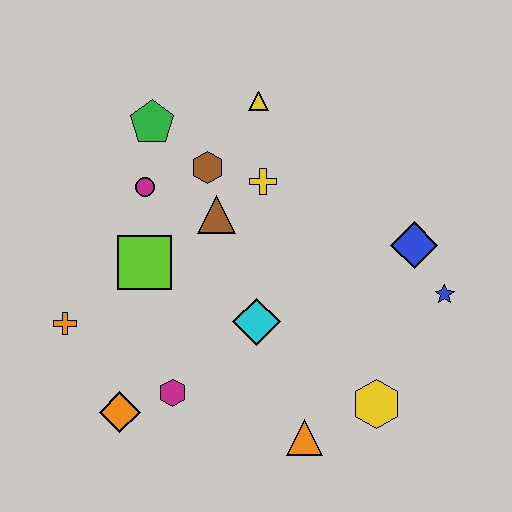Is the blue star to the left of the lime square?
No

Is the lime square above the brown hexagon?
No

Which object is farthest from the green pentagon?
The yellow hexagon is farthest from the green pentagon.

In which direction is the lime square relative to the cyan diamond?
The lime square is to the left of the cyan diamond.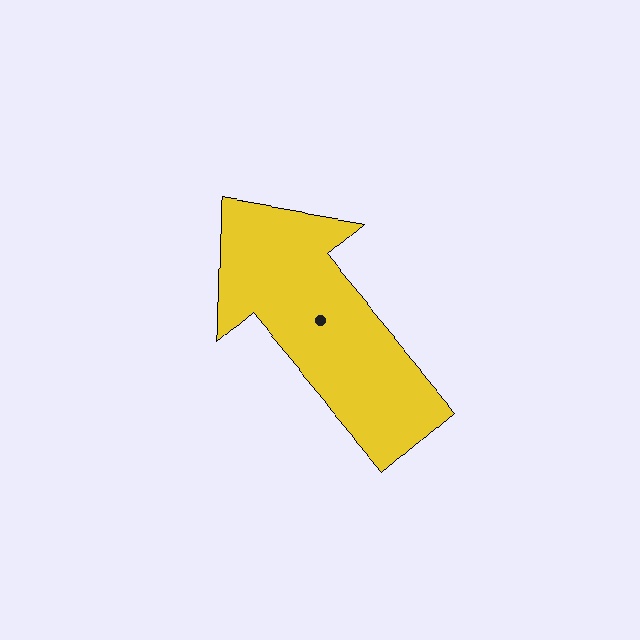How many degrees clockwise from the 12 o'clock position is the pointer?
Approximately 320 degrees.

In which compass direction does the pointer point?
Northwest.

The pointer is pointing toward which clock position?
Roughly 11 o'clock.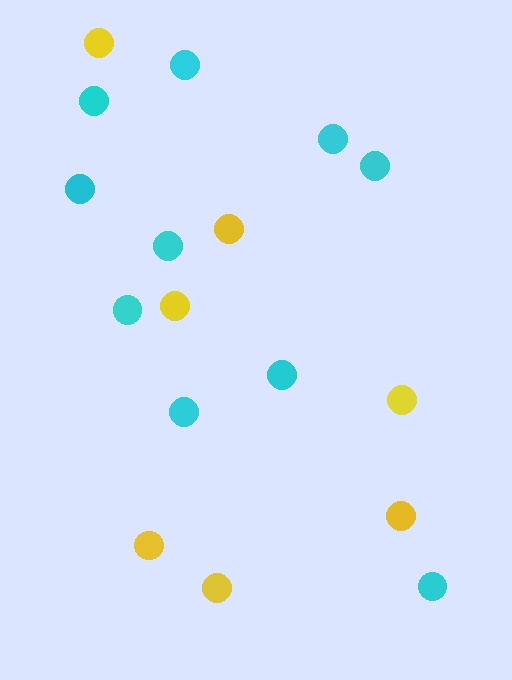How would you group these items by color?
There are 2 groups: one group of yellow circles (7) and one group of cyan circles (10).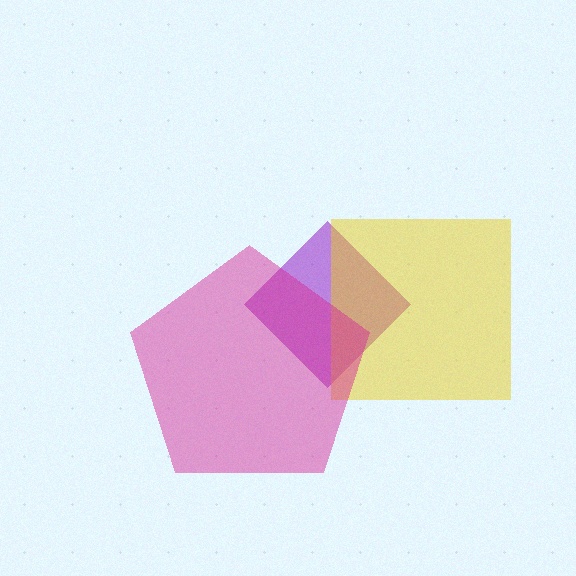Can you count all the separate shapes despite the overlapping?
Yes, there are 3 separate shapes.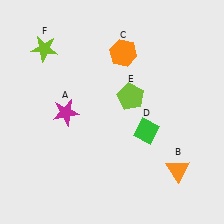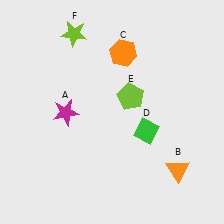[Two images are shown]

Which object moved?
The lime star (F) moved right.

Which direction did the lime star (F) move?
The lime star (F) moved right.